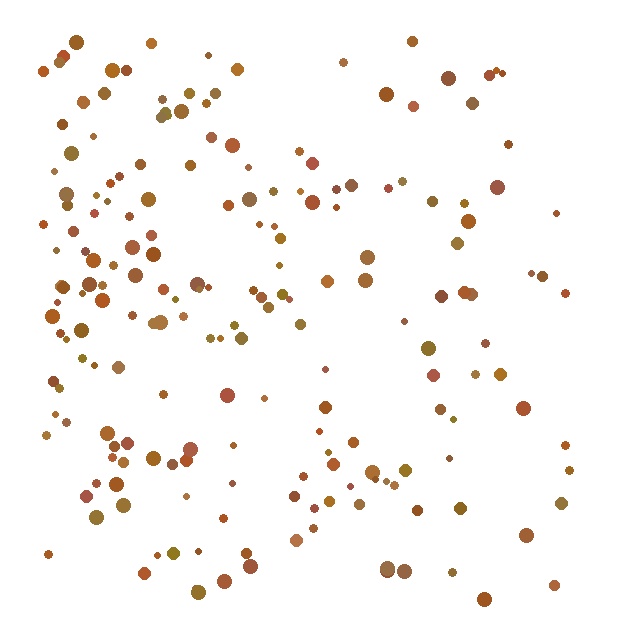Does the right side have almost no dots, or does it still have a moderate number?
Still a moderate number, just noticeably fewer than the left.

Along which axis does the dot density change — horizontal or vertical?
Horizontal.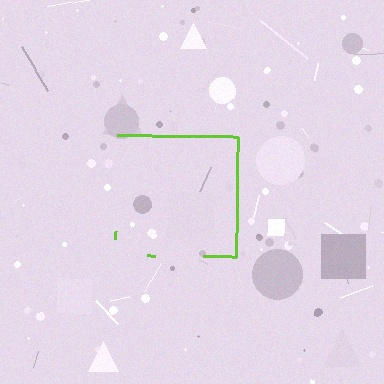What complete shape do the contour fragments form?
The contour fragments form a square.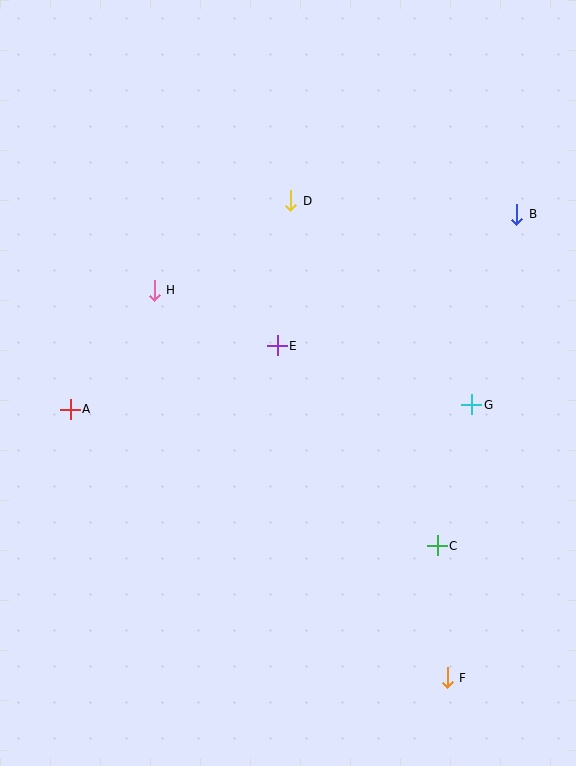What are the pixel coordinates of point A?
Point A is at (70, 409).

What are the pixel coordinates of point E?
Point E is at (277, 346).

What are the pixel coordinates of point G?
Point G is at (472, 405).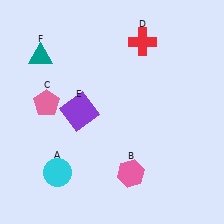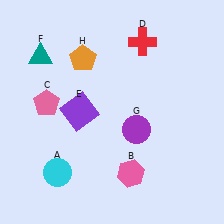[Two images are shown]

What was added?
A purple circle (G), an orange pentagon (H) were added in Image 2.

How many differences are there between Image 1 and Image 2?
There are 2 differences between the two images.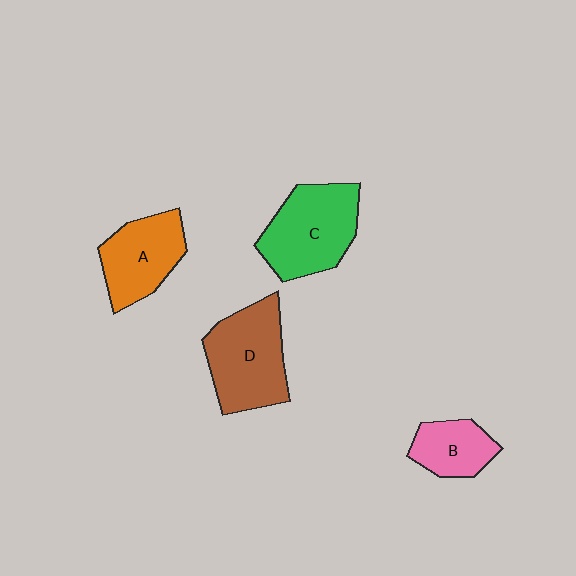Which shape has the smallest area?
Shape B (pink).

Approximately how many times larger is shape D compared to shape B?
Approximately 1.8 times.